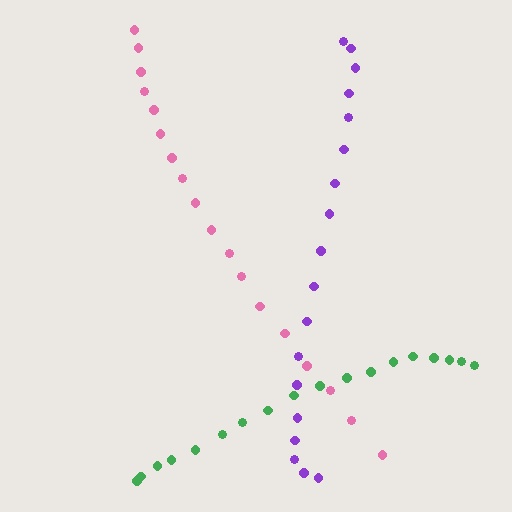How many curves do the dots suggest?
There are 3 distinct paths.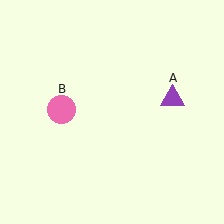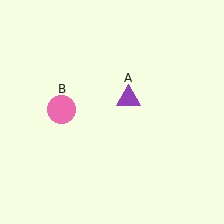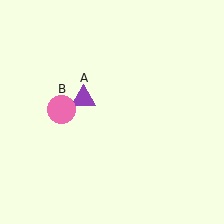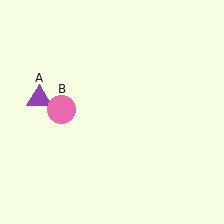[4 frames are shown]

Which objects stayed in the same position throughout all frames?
Pink circle (object B) remained stationary.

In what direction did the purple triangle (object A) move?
The purple triangle (object A) moved left.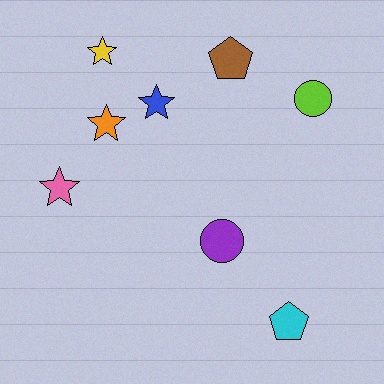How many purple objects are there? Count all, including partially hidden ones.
There is 1 purple object.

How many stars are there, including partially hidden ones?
There are 4 stars.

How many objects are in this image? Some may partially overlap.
There are 8 objects.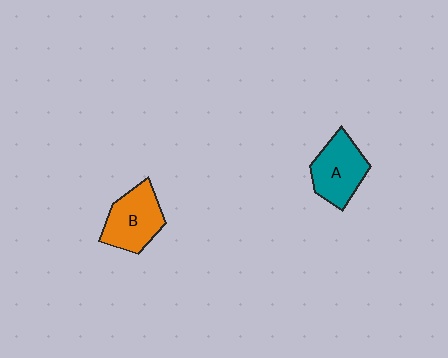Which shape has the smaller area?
Shape A (teal).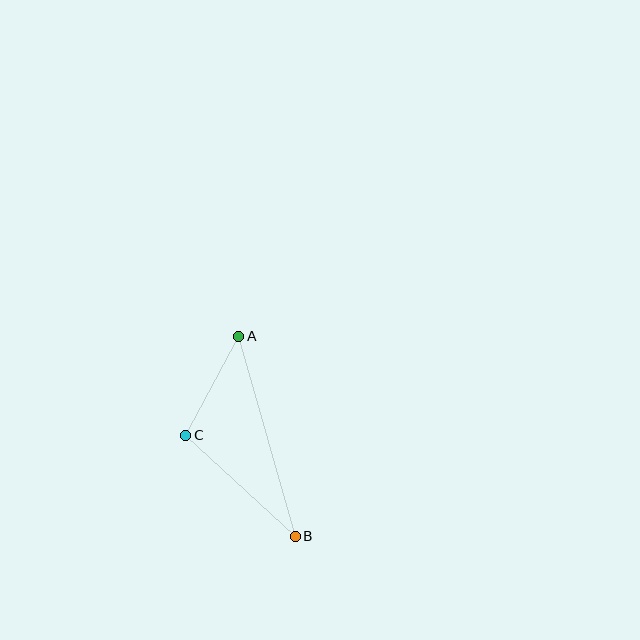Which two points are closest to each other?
Points A and C are closest to each other.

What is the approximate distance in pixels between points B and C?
The distance between B and C is approximately 149 pixels.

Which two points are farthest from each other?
Points A and B are farthest from each other.